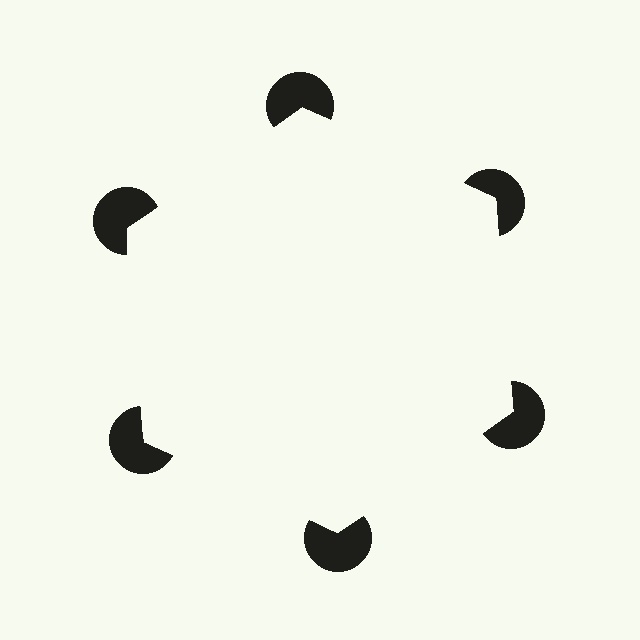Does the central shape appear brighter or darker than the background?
It typically appears slightly brighter than the background, even though no actual brightness change is drawn.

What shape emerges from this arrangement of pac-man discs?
An illusory hexagon — its edges are inferred from the aligned wedge cuts in the pac-man discs, not physically drawn.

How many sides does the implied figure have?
6 sides.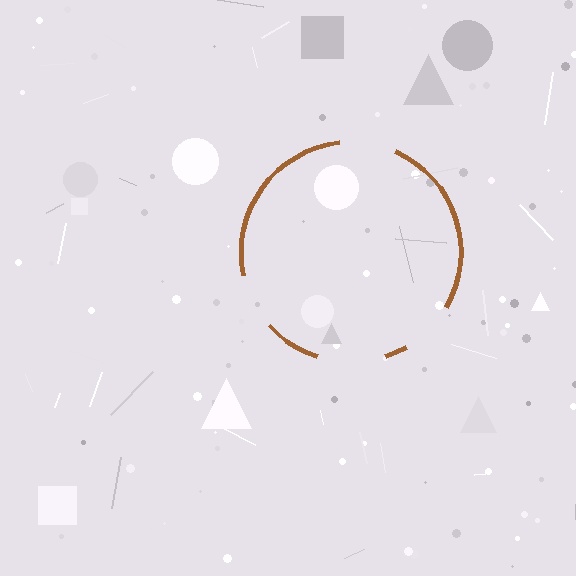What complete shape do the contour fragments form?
The contour fragments form a circle.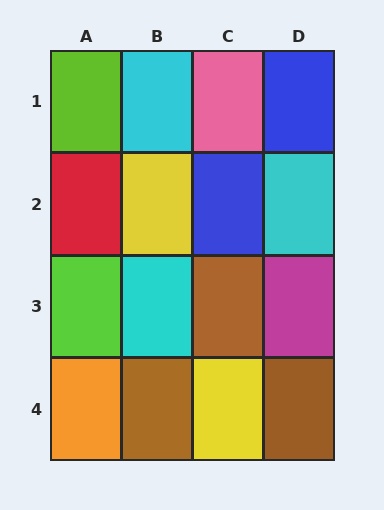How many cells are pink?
1 cell is pink.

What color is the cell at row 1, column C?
Pink.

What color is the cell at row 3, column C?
Brown.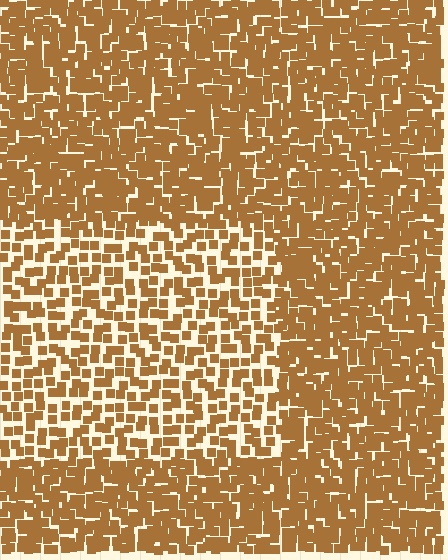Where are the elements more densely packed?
The elements are more densely packed outside the rectangle boundary.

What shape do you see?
I see a rectangle.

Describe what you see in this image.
The image contains small brown elements arranged at two different densities. A rectangle-shaped region is visible where the elements are less densely packed than the surrounding area.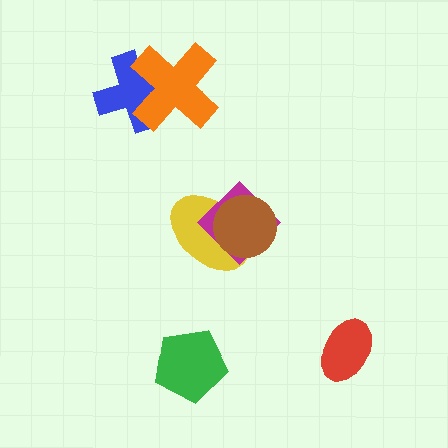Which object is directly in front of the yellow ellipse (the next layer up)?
The magenta diamond is directly in front of the yellow ellipse.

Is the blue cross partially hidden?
Yes, it is partially covered by another shape.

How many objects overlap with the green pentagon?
0 objects overlap with the green pentagon.